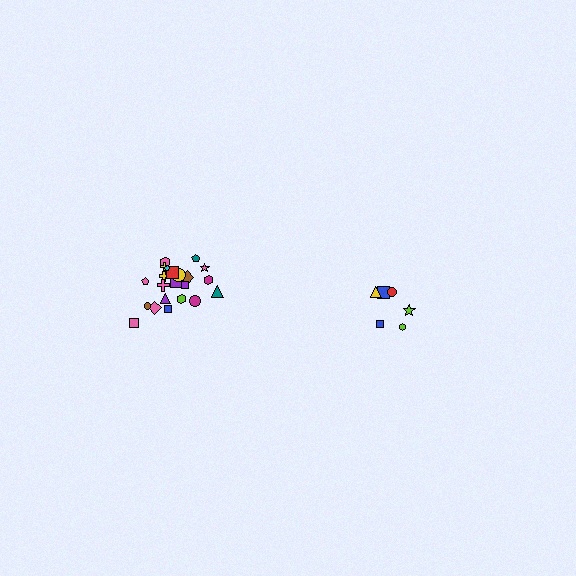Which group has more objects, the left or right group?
The left group.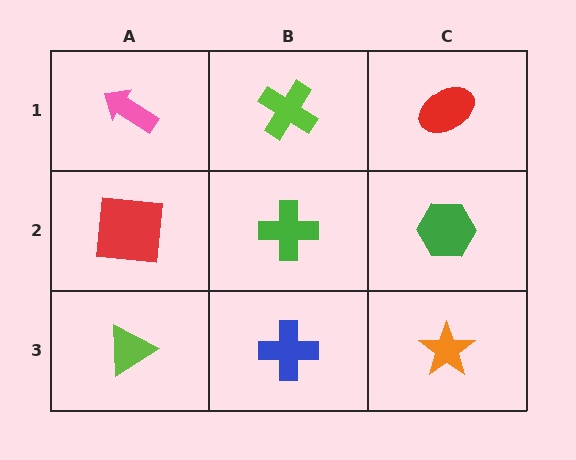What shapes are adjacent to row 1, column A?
A red square (row 2, column A), a lime cross (row 1, column B).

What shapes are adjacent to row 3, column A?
A red square (row 2, column A), a blue cross (row 3, column B).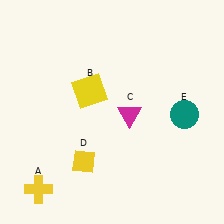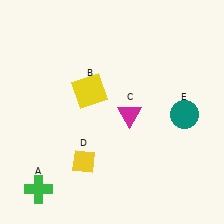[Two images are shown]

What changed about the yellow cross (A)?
In Image 1, A is yellow. In Image 2, it changed to green.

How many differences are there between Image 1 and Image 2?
There is 1 difference between the two images.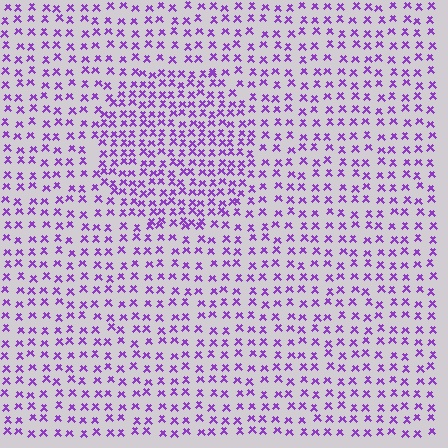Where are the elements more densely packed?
The elements are more densely packed inside the circle boundary.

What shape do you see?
I see a circle.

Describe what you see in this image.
The image contains small purple elements arranged at two different densities. A circle-shaped region is visible where the elements are more densely packed than the surrounding area.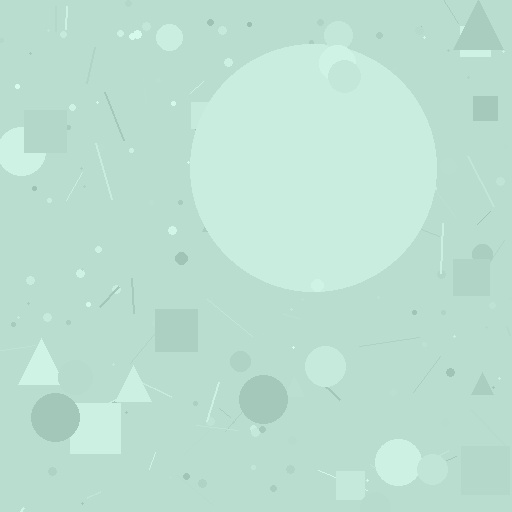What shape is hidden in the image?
A circle is hidden in the image.